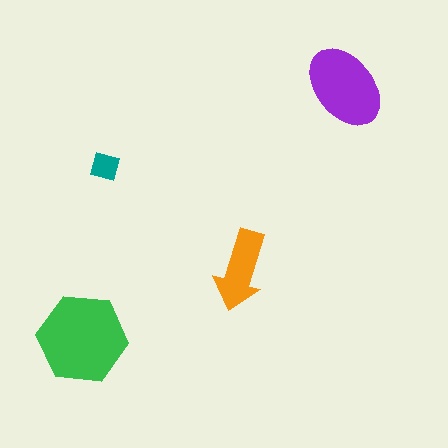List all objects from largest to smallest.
The green hexagon, the purple ellipse, the orange arrow, the teal square.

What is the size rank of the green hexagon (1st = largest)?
1st.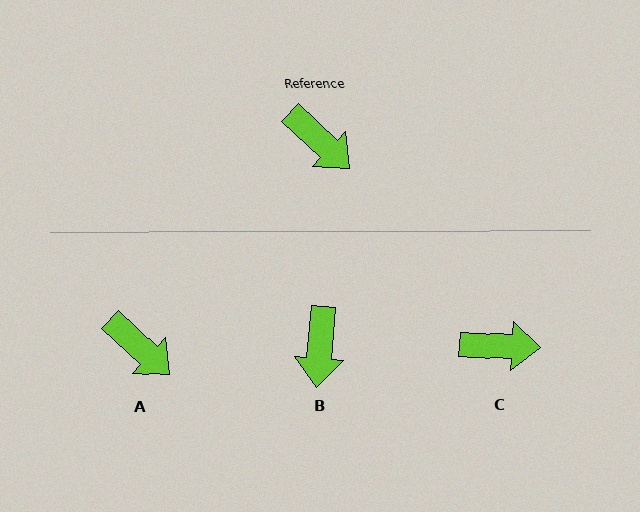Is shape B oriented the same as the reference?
No, it is off by about 52 degrees.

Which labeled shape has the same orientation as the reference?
A.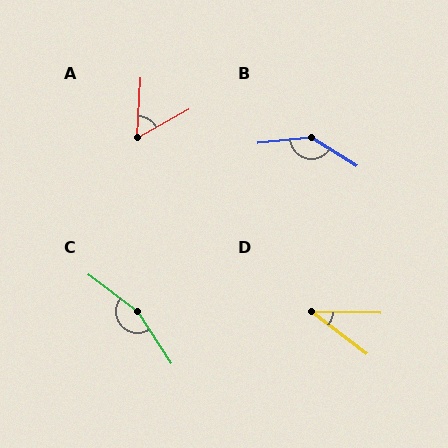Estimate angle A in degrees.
Approximately 58 degrees.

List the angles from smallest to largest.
D (37°), A (58°), B (142°), C (160°).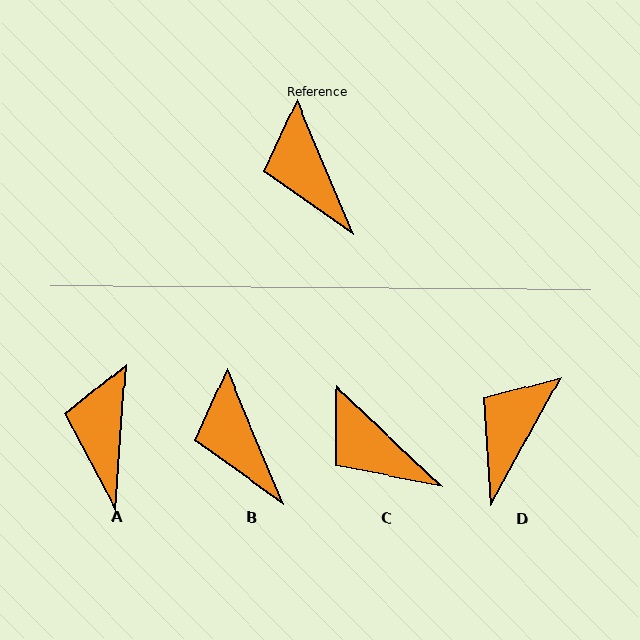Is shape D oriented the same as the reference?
No, it is off by about 51 degrees.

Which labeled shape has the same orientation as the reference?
B.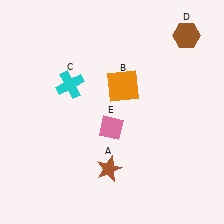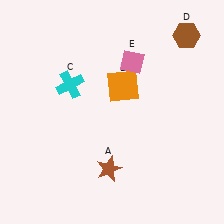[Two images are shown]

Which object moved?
The pink diamond (E) moved up.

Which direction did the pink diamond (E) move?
The pink diamond (E) moved up.